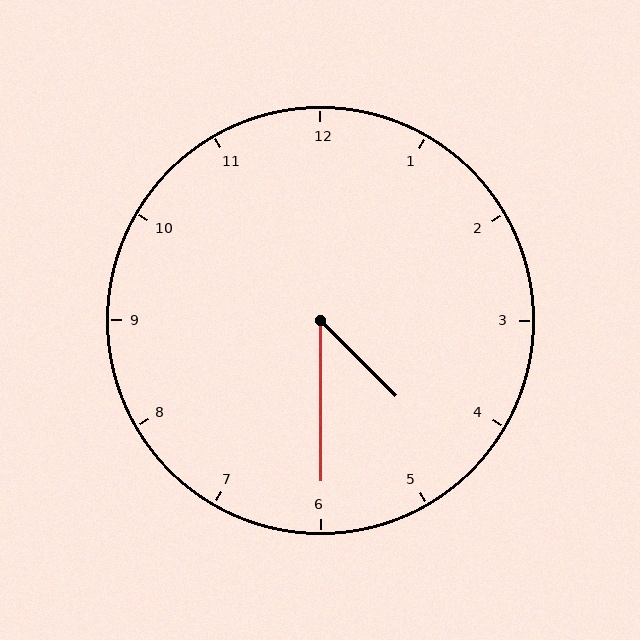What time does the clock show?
4:30.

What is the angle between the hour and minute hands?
Approximately 45 degrees.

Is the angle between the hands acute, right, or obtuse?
It is acute.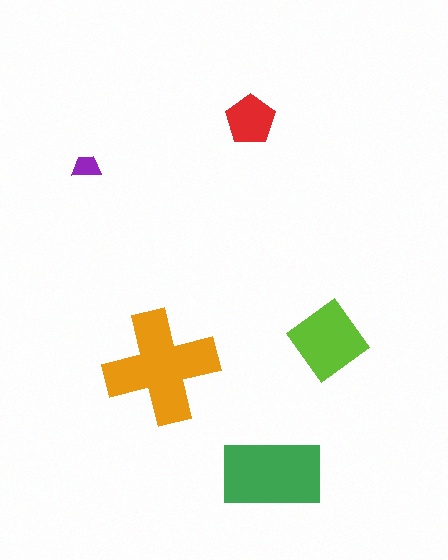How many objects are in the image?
There are 5 objects in the image.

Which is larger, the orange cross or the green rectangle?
The orange cross.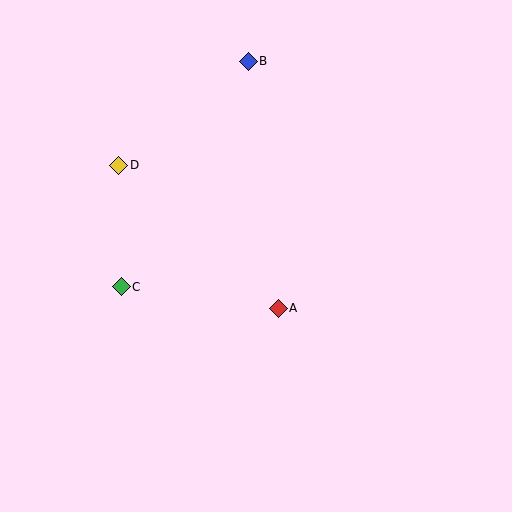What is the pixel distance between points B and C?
The distance between B and C is 259 pixels.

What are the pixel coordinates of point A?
Point A is at (278, 308).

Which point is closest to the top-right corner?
Point B is closest to the top-right corner.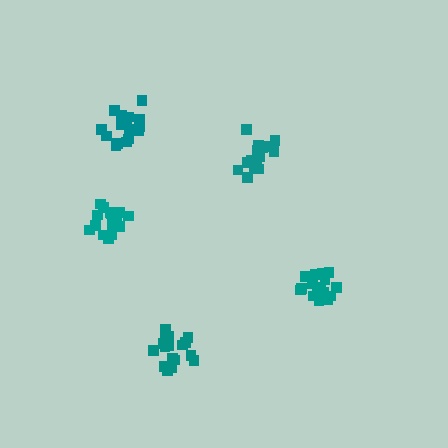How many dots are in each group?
Group 1: 18 dots, Group 2: 17 dots, Group 3: 19 dots, Group 4: 16 dots, Group 5: 18 dots (88 total).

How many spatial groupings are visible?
There are 5 spatial groupings.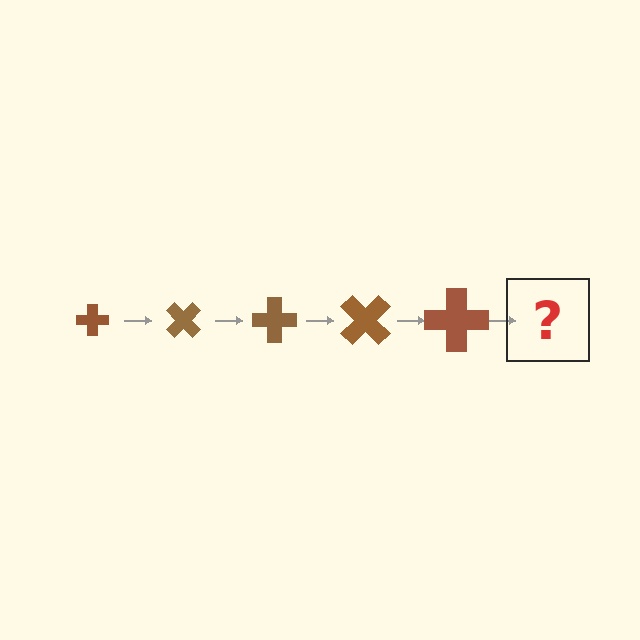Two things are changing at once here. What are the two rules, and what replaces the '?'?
The two rules are that the cross grows larger each step and it rotates 45 degrees each step. The '?' should be a cross, larger than the previous one and rotated 225 degrees from the start.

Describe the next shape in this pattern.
It should be a cross, larger than the previous one and rotated 225 degrees from the start.